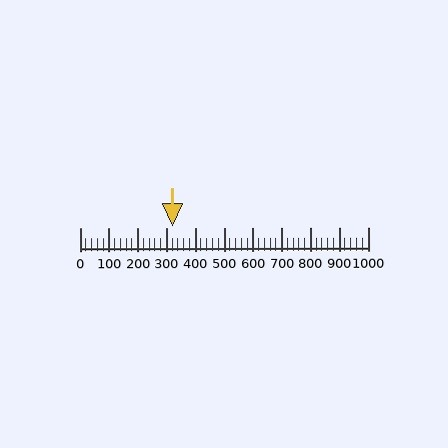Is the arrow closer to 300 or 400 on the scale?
The arrow is closer to 300.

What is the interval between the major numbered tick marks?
The major tick marks are spaced 100 units apart.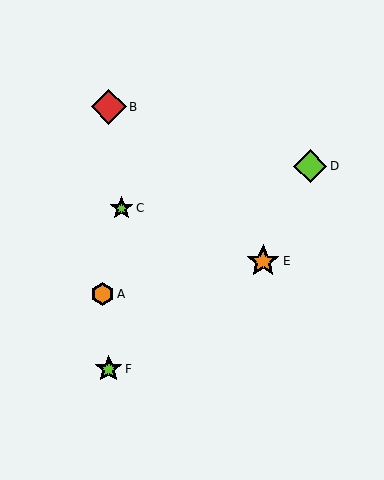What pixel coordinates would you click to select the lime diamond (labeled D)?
Click at (310, 166) to select the lime diamond D.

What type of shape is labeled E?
Shape E is an orange star.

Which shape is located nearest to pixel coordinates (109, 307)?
The orange hexagon (labeled A) at (102, 294) is nearest to that location.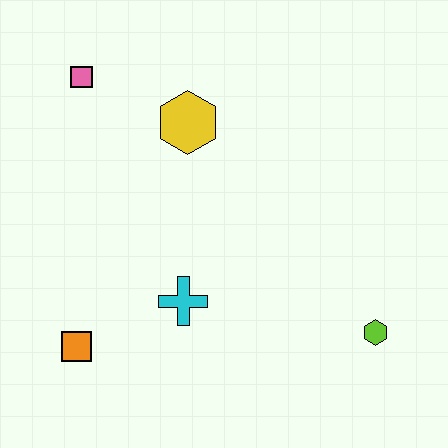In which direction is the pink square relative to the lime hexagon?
The pink square is to the left of the lime hexagon.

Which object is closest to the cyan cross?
The orange square is closest to the cyan cross.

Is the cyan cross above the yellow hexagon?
No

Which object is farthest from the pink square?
The lime hexagon is farthest from the pink square.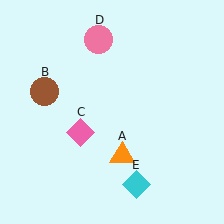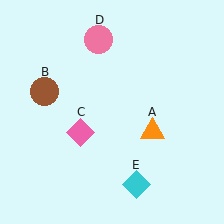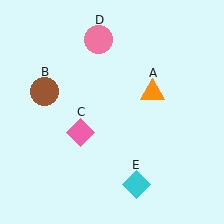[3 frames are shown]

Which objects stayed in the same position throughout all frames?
Brown circle (object B) and pink diamond (object C) and pink circle (object D) and cyan diamond (object E) remained stationary.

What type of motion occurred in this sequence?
The orange triangle (object A) rotated counterclockwise around the center of the scene.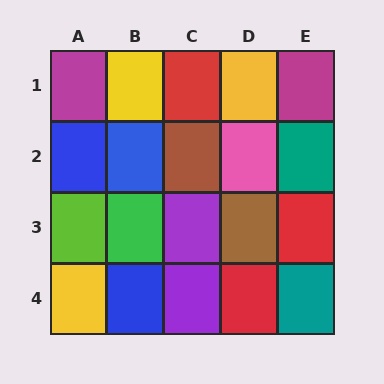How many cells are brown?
2 cells are brown.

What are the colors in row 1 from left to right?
Magenta, yellow, red, yellow, magenta.